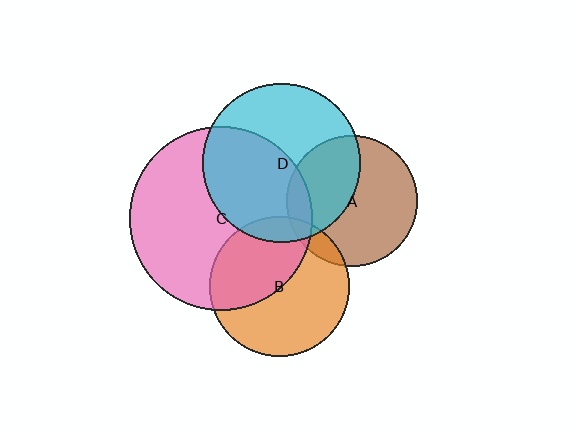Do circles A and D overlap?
Yes.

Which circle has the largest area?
Circle C (pink).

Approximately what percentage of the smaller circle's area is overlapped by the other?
Approximately 40%.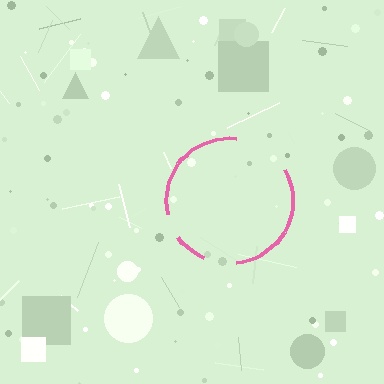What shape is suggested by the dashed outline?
The dashed outline suggests a circle.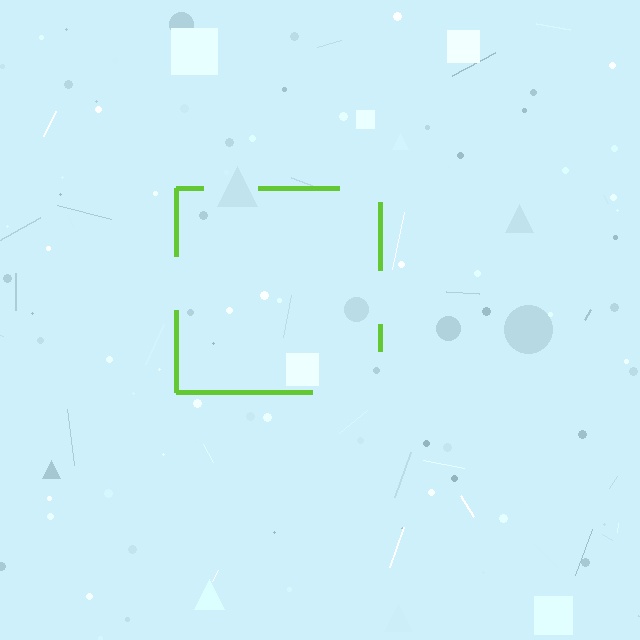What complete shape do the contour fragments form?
The contour fragments form a square.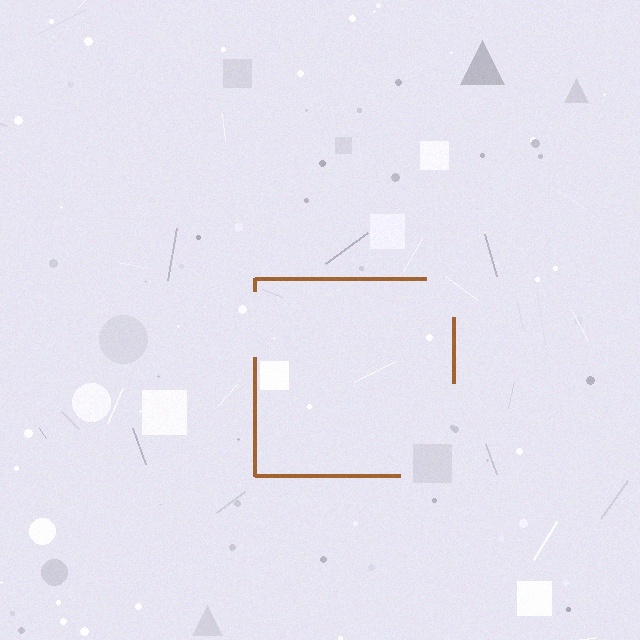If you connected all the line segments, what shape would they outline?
They would outline a square.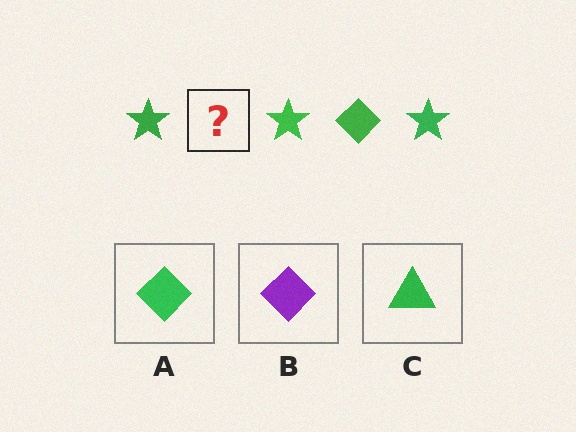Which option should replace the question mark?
Option A.